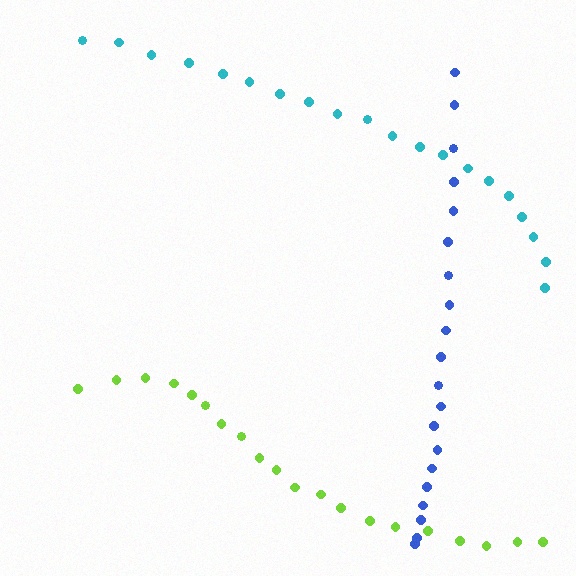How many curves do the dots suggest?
There are 3 distinct paths.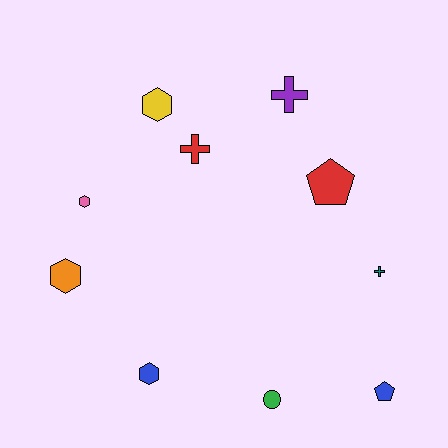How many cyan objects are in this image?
There are no cyan objects.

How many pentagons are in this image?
There are 2 pentagons.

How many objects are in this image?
There are 10 objects.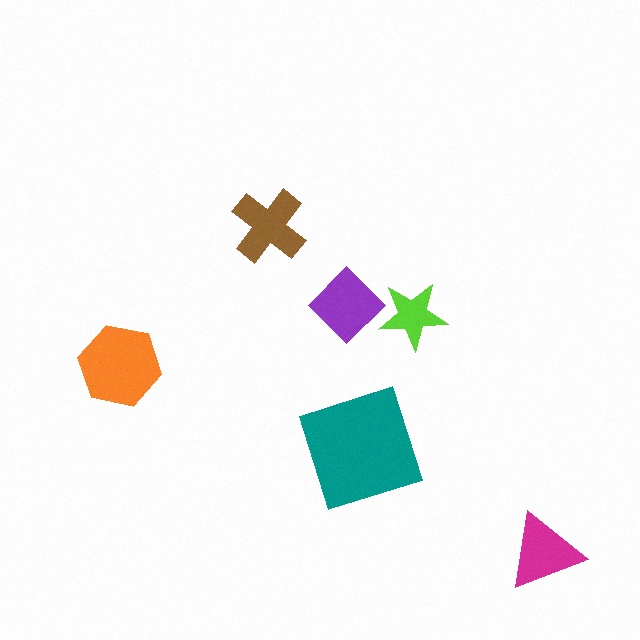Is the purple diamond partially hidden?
Yes, it is partially covered by another shape.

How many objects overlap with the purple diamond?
1 object overlaps with the purple diamond.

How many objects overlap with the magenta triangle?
0 objects overlap with the magenta triangle.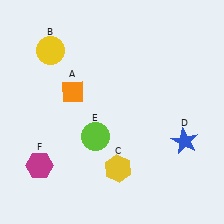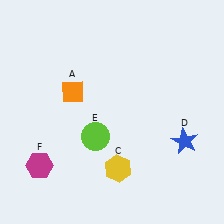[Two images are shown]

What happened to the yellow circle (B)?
The yellow circle (B) was removed in Image 2. It was in the top-left area of Image 1.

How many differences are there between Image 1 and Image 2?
There is 1 difference between the two images.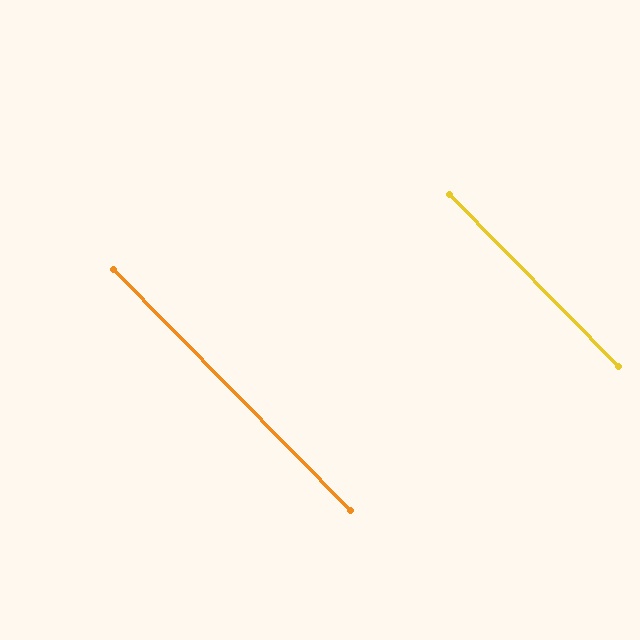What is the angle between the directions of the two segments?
Approximately 0 degrees.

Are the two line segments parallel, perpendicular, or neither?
Parallel — their directions differ by only 0.0°.